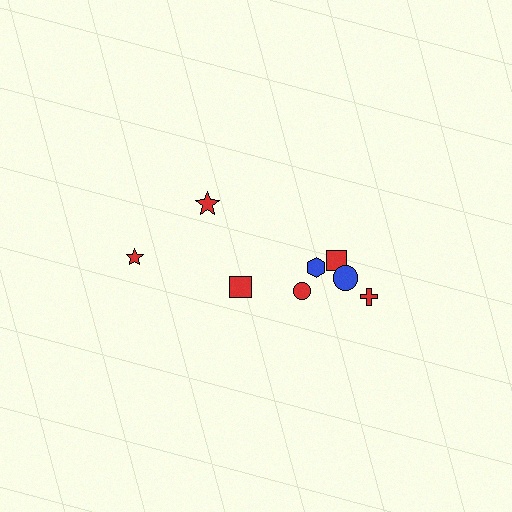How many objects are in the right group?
There are 5 objects.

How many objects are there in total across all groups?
There are 8 objects.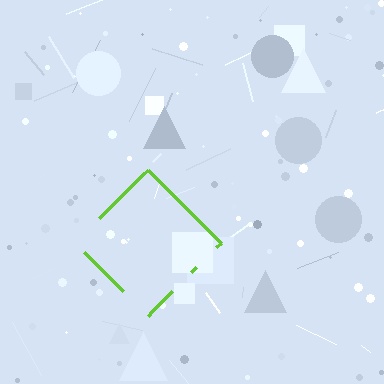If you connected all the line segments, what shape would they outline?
They would outline a diamond.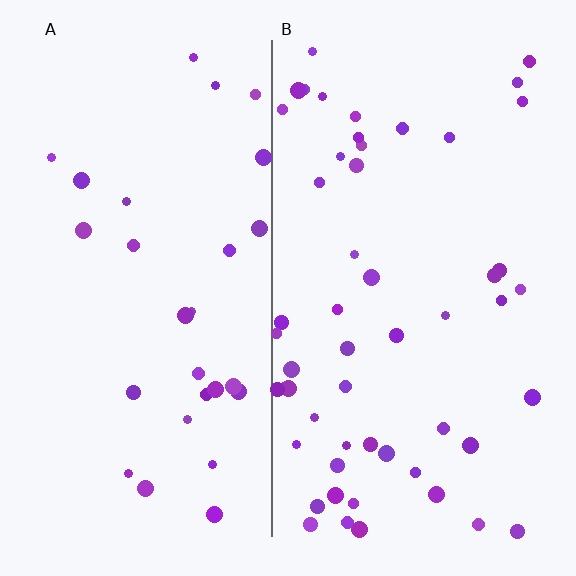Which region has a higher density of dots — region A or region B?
B (the right).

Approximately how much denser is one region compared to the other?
Approximately 1.9× — region B over region A.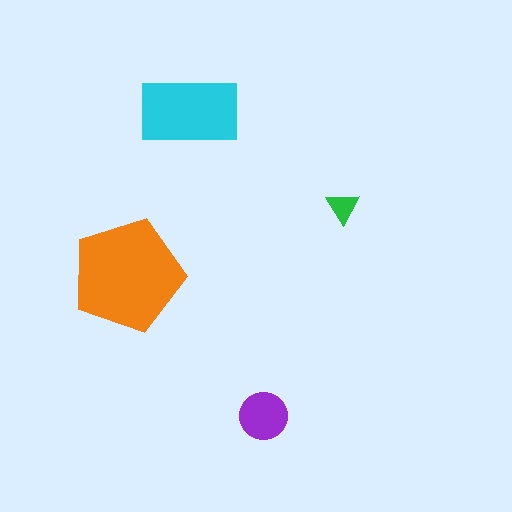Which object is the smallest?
The green triangle.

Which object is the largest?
The orange pentagon.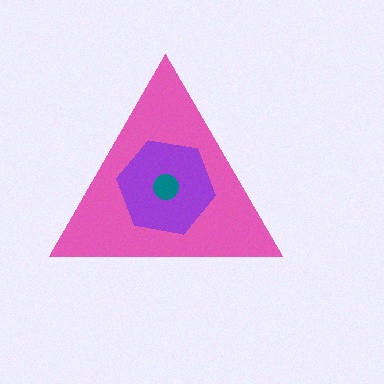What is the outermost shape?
The pink triangle.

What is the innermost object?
The teal circle.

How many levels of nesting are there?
3.